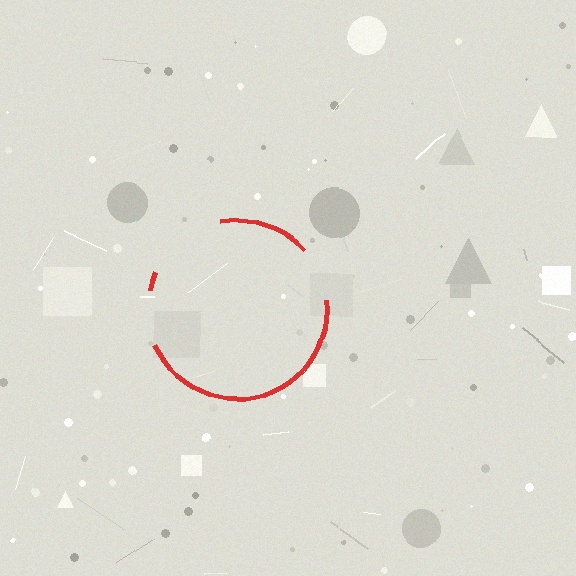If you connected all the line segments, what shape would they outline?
They would outline a circle.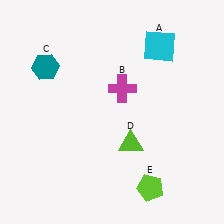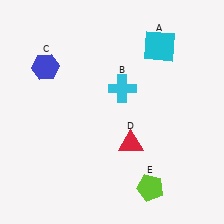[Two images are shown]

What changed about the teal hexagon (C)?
In Image 1, C is teal. In Image 2, it changed to blue.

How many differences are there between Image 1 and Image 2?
There are 3 differences between the two images.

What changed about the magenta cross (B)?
In Image 1, B is magenta. In Image 2, it changed to cyan.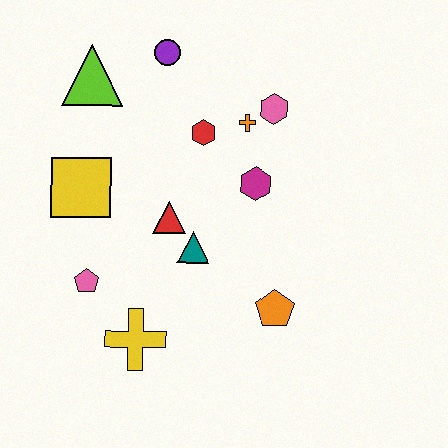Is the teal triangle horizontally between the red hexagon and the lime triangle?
Yes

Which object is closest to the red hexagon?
The orange cross is closest to the red hexagon.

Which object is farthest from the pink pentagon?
The pink hexagon is farthest from the pink pentagon.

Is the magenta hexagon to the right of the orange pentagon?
No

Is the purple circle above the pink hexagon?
Yes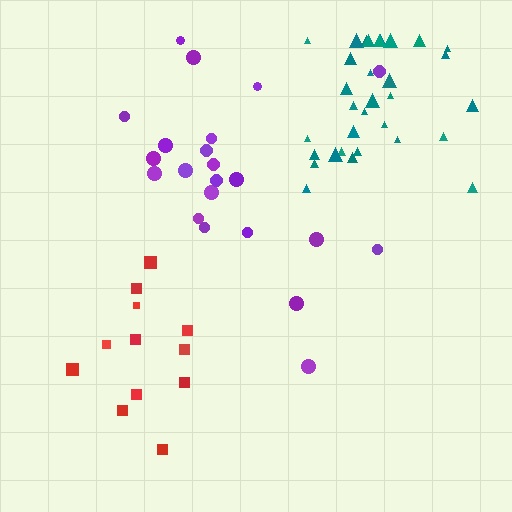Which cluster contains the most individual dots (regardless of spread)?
Teal (33).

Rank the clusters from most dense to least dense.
teal, red, purple.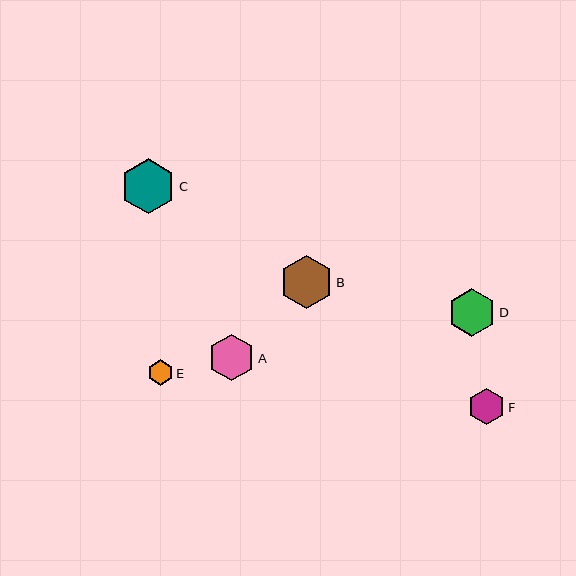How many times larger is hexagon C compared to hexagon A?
Hexagon C is approximately 1.2 times the size of hexagon A.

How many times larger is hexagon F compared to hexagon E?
Hexagon F is approximately 1.5 times the size of hexagon E.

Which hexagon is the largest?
Hexagon C is the largest with a size of approximately 55 pixels.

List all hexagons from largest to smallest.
From largest to smallest: C, B, D, A, F, E.